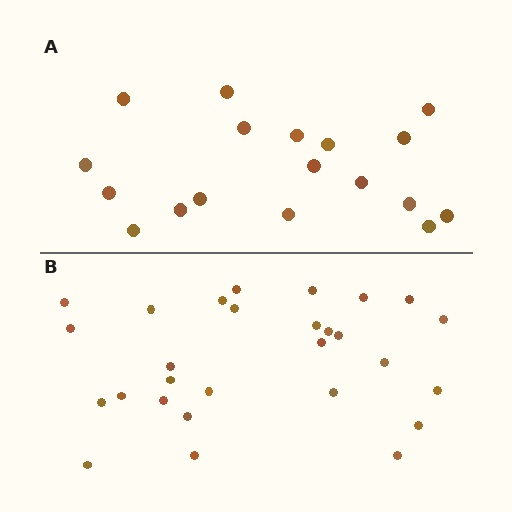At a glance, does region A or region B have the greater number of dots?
Region B (the bottom region) has more dots.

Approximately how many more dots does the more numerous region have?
Region B has roughly 10 or so more dots than region A.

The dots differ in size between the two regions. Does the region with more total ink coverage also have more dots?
No. Region A has more total ink coverage because its dots are larger, but region B actually contains more individual dots. Total area can be misleading — the number of items is what matters here.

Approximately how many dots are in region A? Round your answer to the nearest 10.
About 20 dots. (The exact count is 18, which rounds to 20.)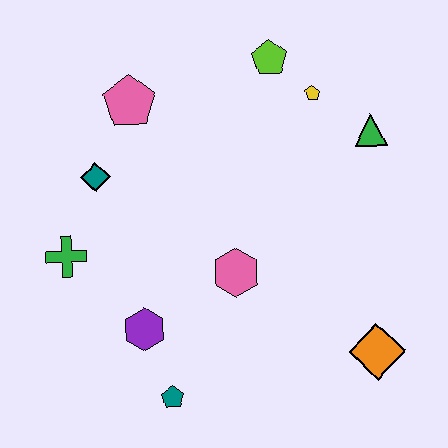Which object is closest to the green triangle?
The yellow pentagon is closest to the green triangle.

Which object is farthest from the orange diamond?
The pink pentagon is farthest from the orange diamond.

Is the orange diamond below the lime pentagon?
Yes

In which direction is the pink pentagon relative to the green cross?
The pink pentagon is above the green cross.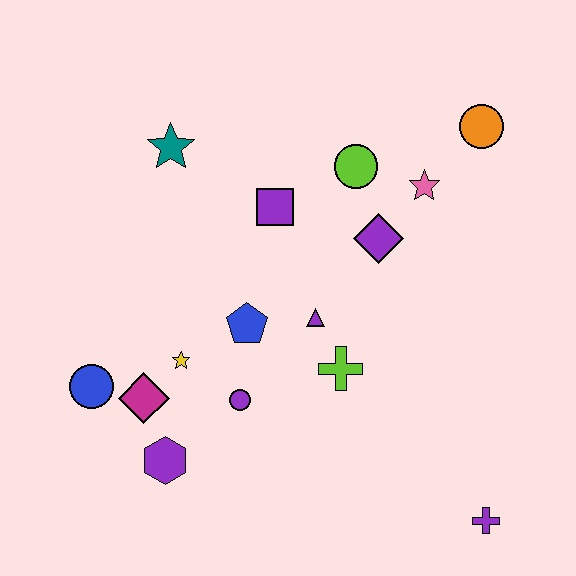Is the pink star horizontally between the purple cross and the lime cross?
Yes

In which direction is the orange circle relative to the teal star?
The orange circle is to the right of the teal star.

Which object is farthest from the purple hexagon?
The orange circle is farthest from the purple hexagon.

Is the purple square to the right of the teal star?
Yes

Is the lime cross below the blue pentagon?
Yes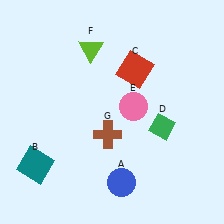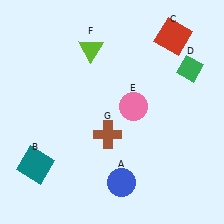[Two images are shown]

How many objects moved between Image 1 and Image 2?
2 objects moved between the two images.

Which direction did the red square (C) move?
The red square (C) moved right.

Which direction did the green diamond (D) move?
The green diamond (D) moved up.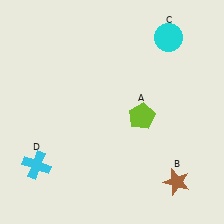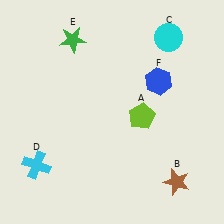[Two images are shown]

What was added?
A green star (E), a blue hexagon (F) were added in Image 2.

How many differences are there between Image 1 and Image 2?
There are 2 differences between the two images.